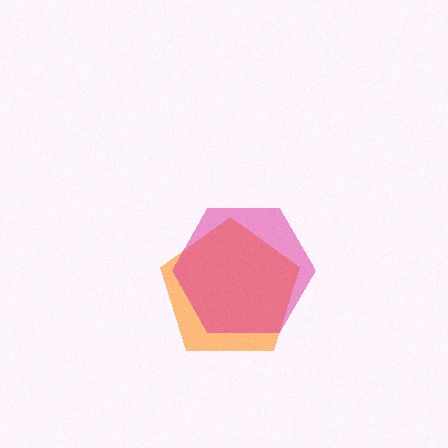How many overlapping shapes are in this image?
There are 2 overlapping shapes in the image.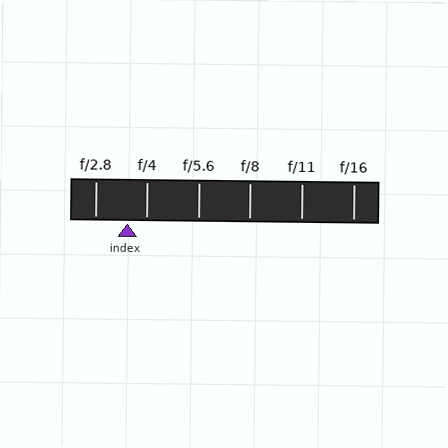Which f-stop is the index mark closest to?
The index mark is closest to f/4.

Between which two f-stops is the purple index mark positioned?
The index mark is between f/2.8 and f/4.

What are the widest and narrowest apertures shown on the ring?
The widest aperture shown is f/2.8 and the narrowest is f/16.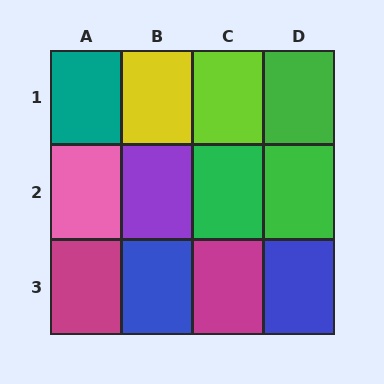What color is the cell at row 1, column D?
Green.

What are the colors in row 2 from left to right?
Pink, purple, green, green.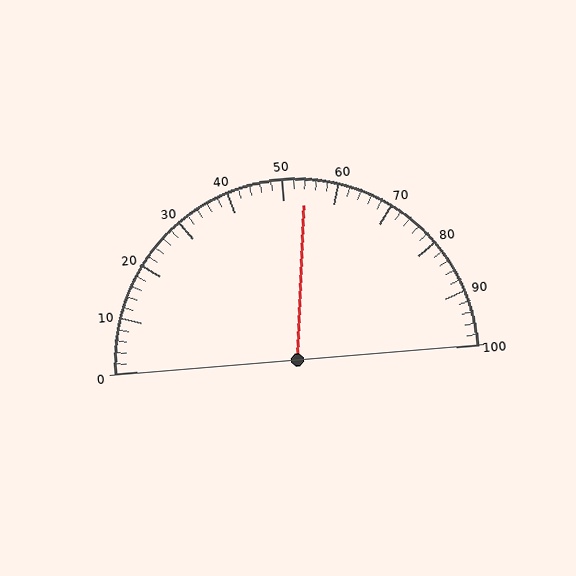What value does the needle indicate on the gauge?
The needle indicates approximately 54.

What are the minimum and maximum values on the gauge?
The gauge ranges from 0 to 100.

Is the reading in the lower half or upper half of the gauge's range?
The reading is in the upper half of the range (0 to 100).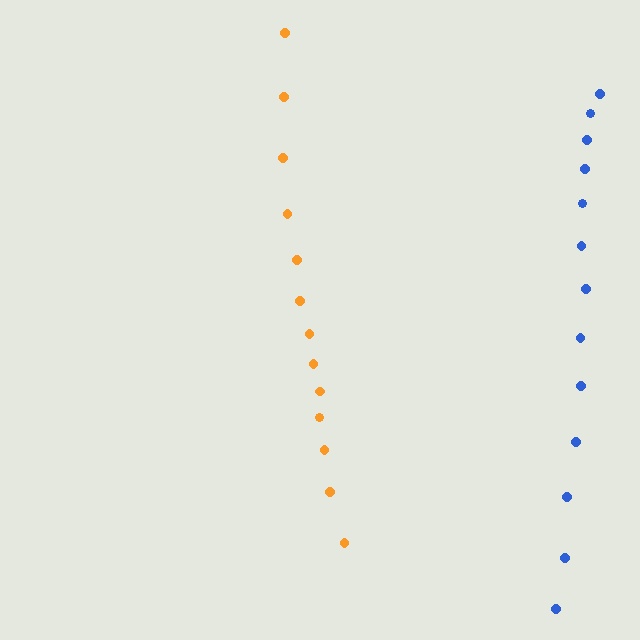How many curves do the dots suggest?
There are 2 distinct paths.